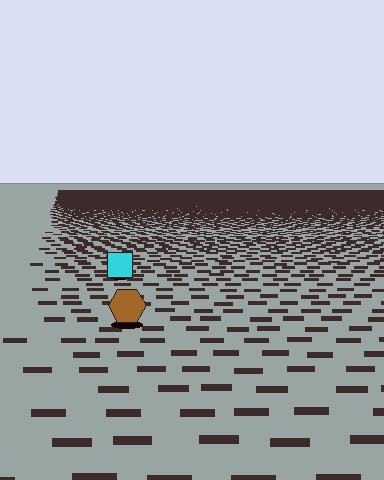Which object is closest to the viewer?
The brown hexagon is closest. The texture marks near it are larger and more spread out.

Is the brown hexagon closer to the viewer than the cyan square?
Yes. The brown hexagon is closer — you can tell from the texture gradient: the ground texture is coarser near it.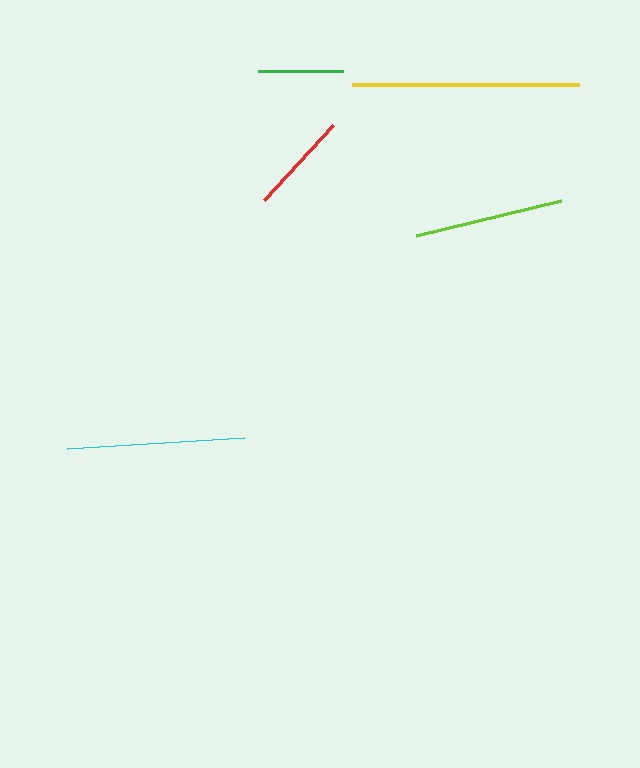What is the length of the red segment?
The red segment is approximately 102 pixels long.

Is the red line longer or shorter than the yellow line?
The yellow line is longer than the red line.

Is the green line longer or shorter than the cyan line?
The cyan line is longer than the green line.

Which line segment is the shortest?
The green line is the shortest at approximately 85 pixels.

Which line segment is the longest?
The yellow line is the longest at approximately 227 pixels.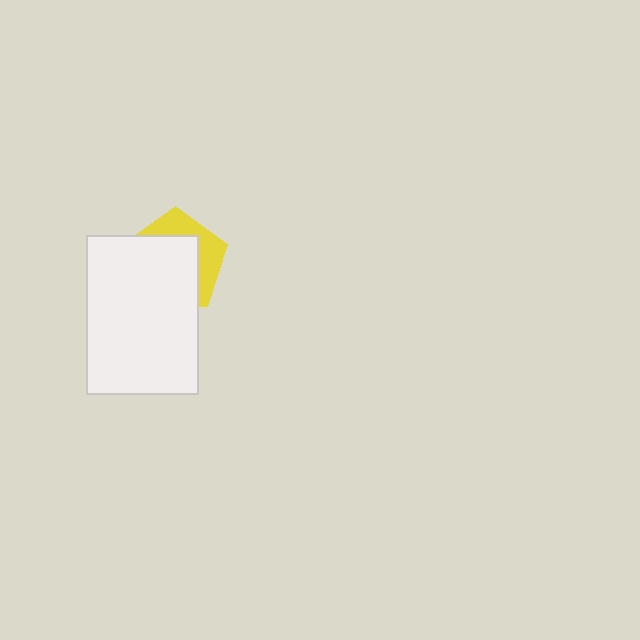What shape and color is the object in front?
The object in front is a white rectangle.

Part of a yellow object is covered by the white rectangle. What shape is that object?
It is a pentagon.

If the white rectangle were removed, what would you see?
You would see the complete yellow pentagon.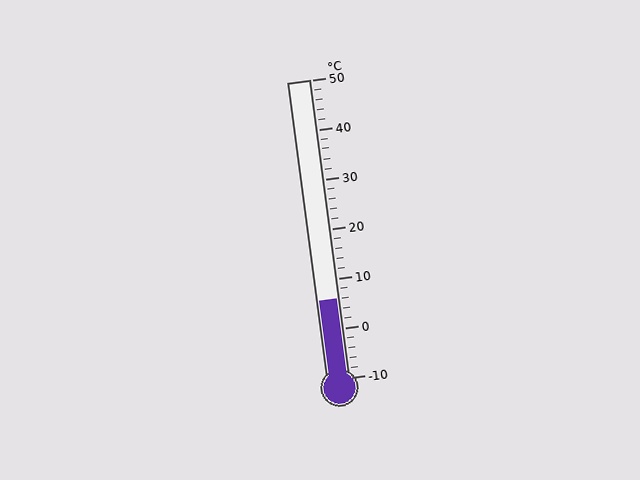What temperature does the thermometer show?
The thermometer shows approximately 6°C.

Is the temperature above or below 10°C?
The temperature is below 10°C.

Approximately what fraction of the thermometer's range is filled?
The thermometer is filled to approximately 25% of its range.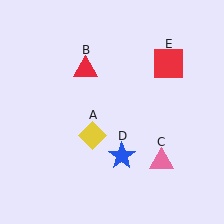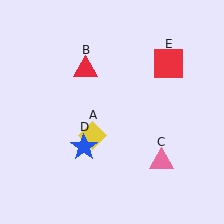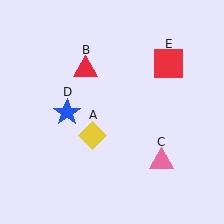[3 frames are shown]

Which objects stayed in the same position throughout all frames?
Yellow diamond (object A) and red triangle (object B) and pink triangle (object C) and red square (object E) remained stationary.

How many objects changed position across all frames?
1 object changed position: blue star (object D).